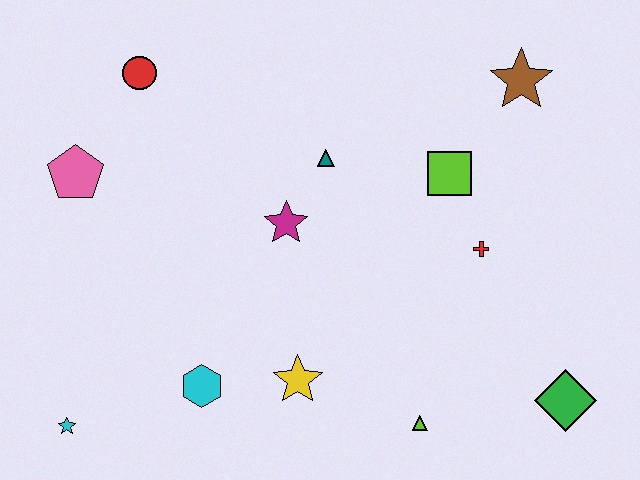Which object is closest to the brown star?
The lime square is closest to the brown star.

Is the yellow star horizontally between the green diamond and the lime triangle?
No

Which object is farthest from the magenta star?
The green diamond is farthest from the magenta star.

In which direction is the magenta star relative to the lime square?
The magenta star is to the left of the lime square.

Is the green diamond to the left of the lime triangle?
No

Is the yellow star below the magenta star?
Yes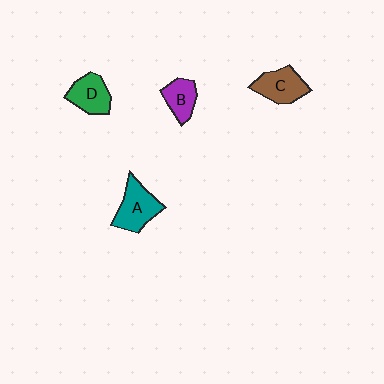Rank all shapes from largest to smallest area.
From largest to smallest: A (teal), C (brown), D (green), B (purple).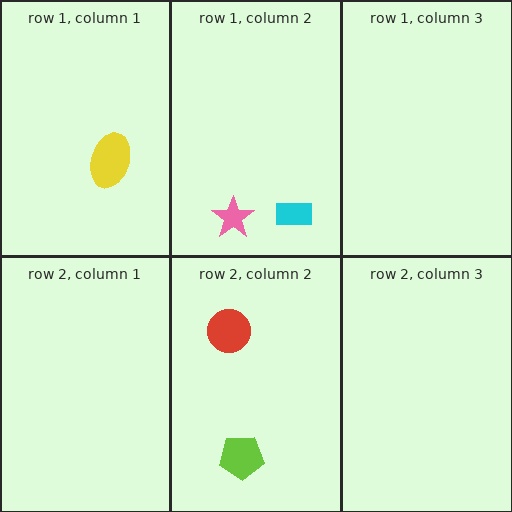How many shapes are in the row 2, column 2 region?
2.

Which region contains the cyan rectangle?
The row 1, column 2 region.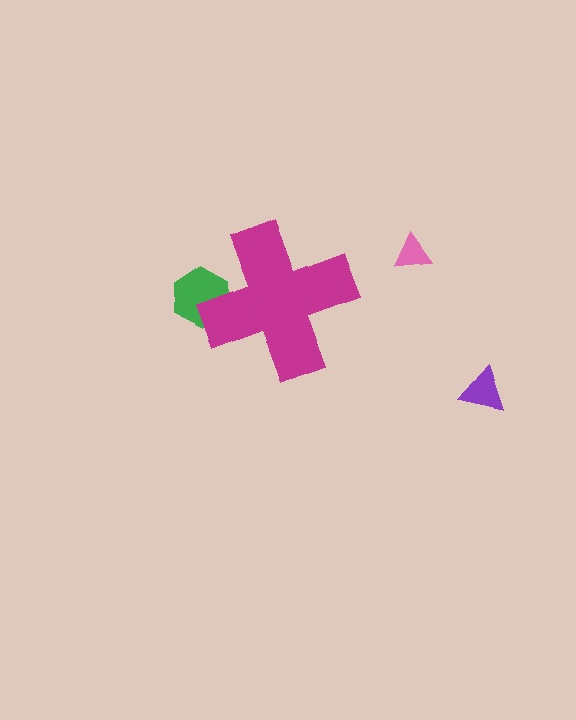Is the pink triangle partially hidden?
No, the pink triangle is fully visible.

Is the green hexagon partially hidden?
Yes, the green hexagon is partially hidden behind the magenta cross.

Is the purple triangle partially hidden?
No, the purple triangle is fully visible.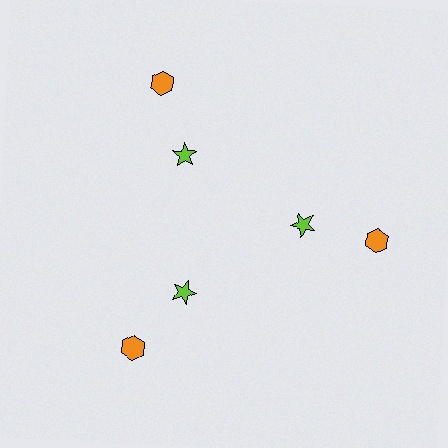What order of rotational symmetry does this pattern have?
This pattern has 3-fold rotational symmetry.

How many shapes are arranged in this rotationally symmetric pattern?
There are 6 shapes, arranged in 3 groups of 2.